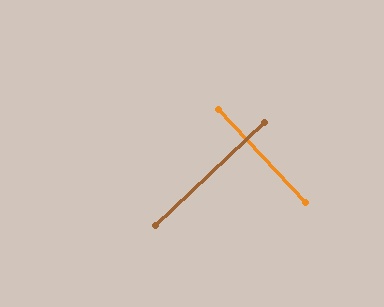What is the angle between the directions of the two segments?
Approximately 90 degrees.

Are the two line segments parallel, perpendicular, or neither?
Perpendicular — they meet at approximately 90°.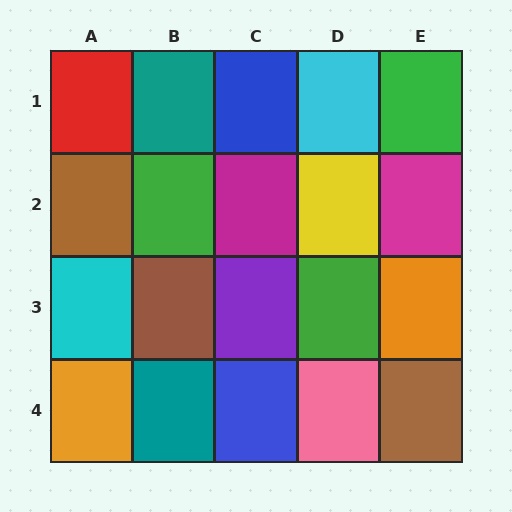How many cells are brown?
3 cells are brown.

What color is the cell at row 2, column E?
Magenta.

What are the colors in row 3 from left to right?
Cyan, brown, purple, green, orange.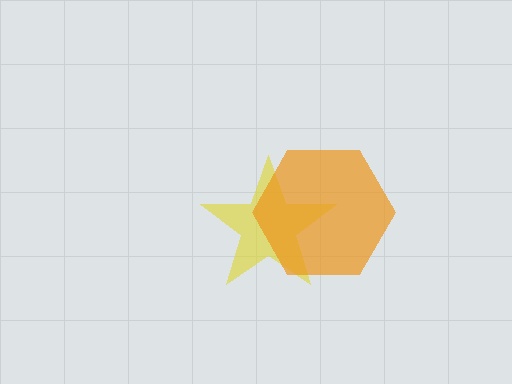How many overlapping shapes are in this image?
There are 2 overlapping shapes in the image.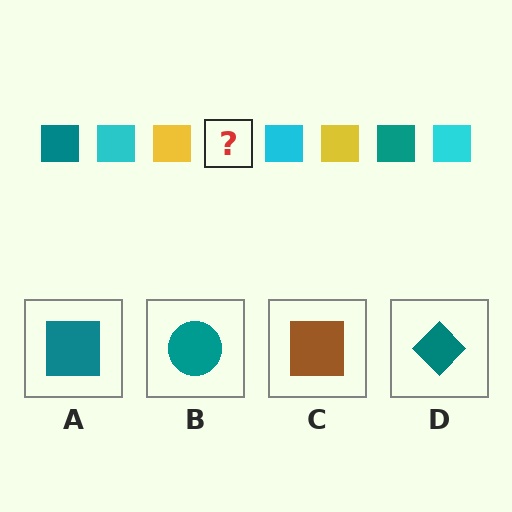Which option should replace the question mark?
Option A.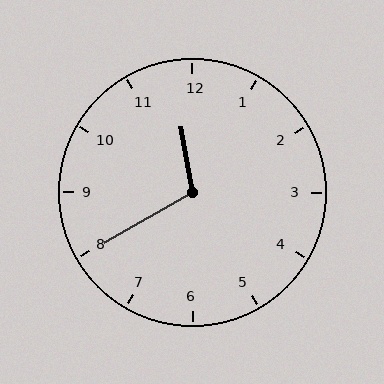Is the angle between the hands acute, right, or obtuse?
It is obtuse.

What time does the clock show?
11:40.